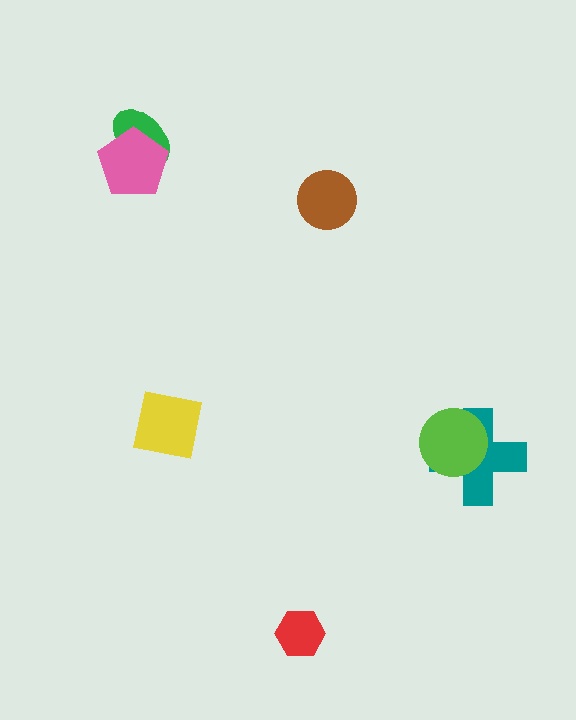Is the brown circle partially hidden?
No, no other shape covers it.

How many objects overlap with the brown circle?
0 objects overlap with the brown circle.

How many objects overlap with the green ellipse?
1 object overlaps with the green ellipse.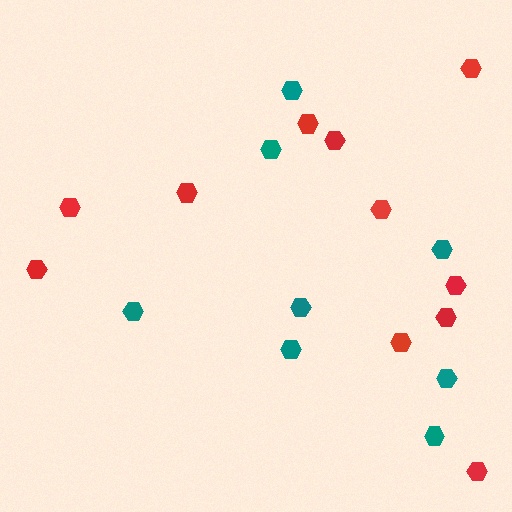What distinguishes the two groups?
There are 2 groups: one group of teal hexagons (8) and one group of red hexagons (11).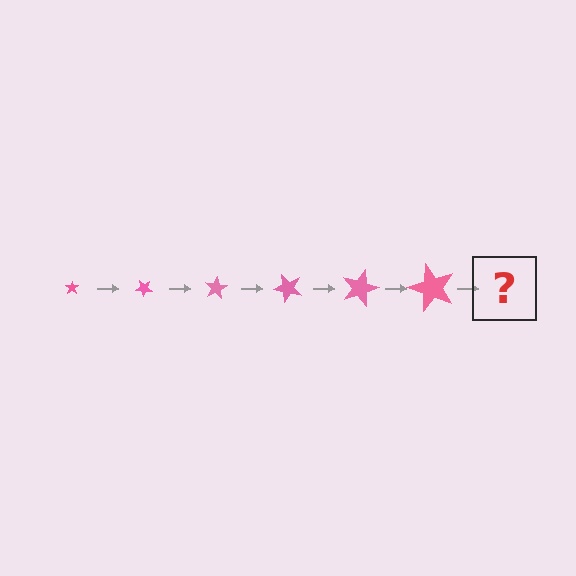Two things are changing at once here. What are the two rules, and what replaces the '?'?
The two rules are that the star grows larger each step and it rotates 40 degrees each step. The '?' should be a star, larger than the previous one and rotated 240 degrees from the start.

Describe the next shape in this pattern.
It should be a star, larger than the previous one and rotated 240 degrees from the start.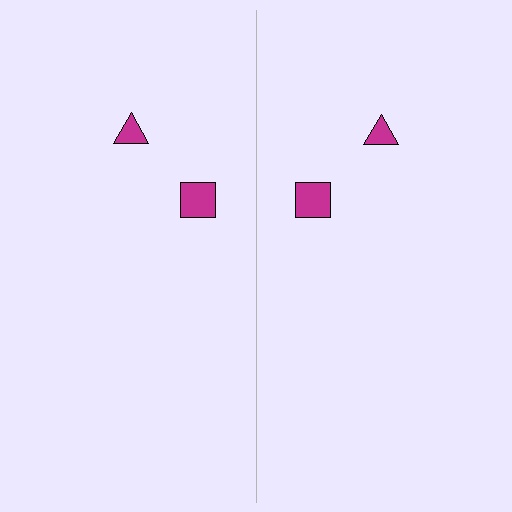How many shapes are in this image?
There are 4 shapes in this image.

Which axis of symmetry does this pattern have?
The pattern has a vertical axis of symmetry running through the center of the image.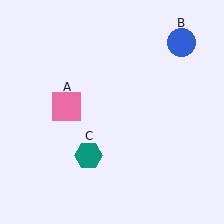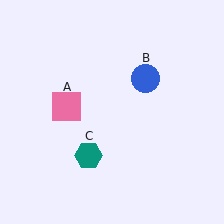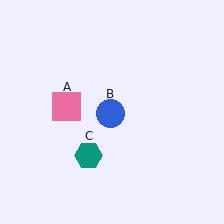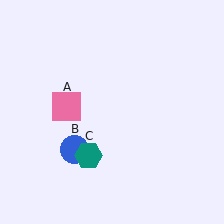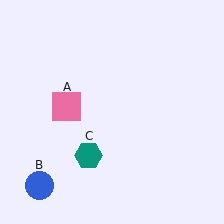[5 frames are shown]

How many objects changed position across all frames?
1 object changed position: blue circle (object B).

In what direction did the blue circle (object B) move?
The blue circle (object B) moved down and to the left.